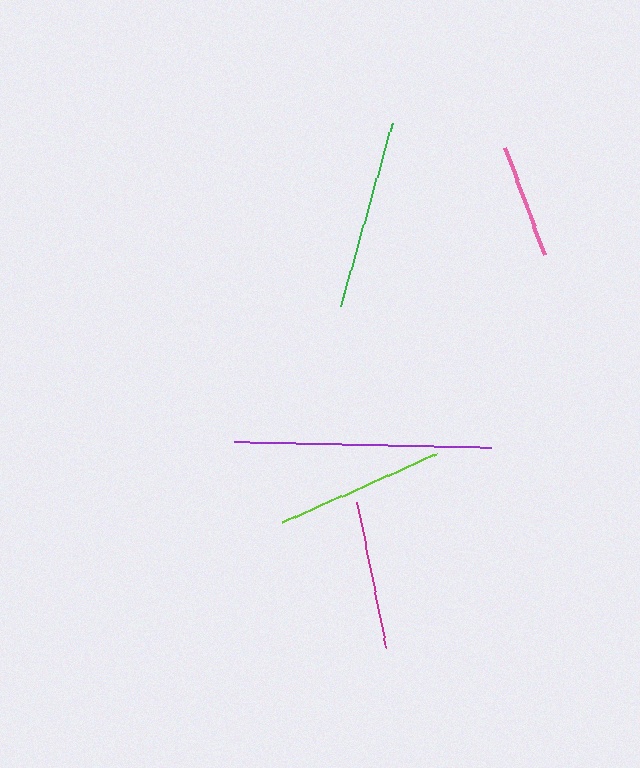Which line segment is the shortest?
The pink line is the shortest at approximately 114 pixels.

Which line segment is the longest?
The purple line is the longest at approximately 257 pixels.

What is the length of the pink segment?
The pink segment is approximately 114 pixels long.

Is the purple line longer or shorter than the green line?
The purple line is longer than the green line.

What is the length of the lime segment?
The lime segment is approximately 169 pixels long.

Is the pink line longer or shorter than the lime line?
The lime line is longer than the pink line.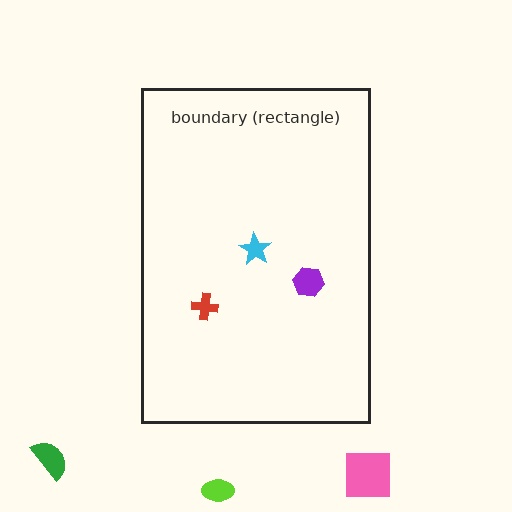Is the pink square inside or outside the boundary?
Outside.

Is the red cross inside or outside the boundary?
Inside.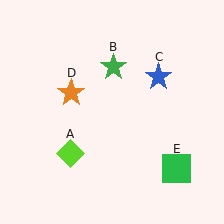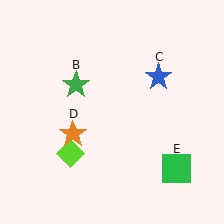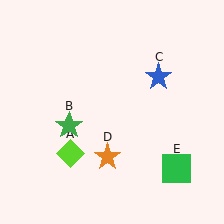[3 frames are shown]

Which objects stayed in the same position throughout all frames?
Lime diamond (object A) and blue star (object C) and green square (object E) remained stationary.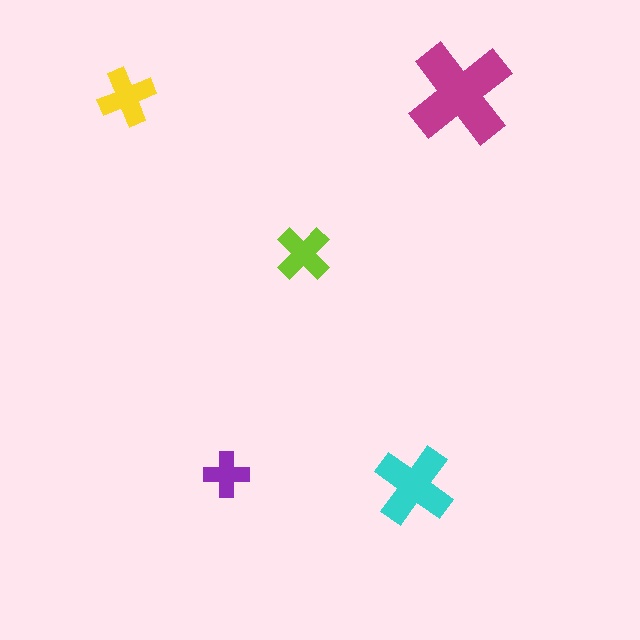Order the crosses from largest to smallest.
the magenta one, the cyan one, the yellow one, the lime one, the purple one.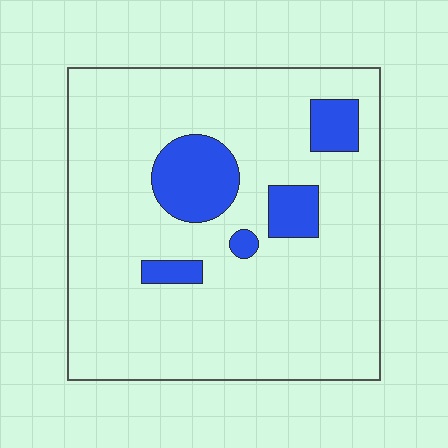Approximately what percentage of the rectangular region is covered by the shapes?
Approximately 15%.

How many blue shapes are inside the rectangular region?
5.